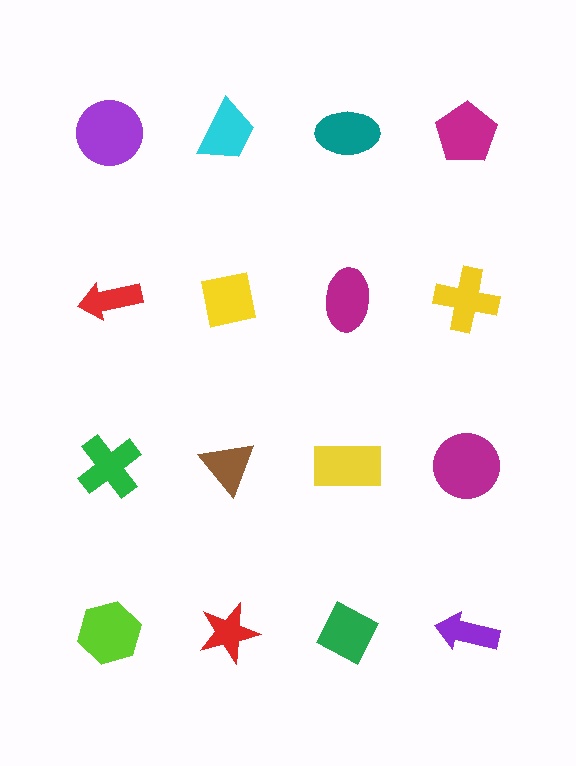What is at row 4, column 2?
A red star.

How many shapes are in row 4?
4 shapes.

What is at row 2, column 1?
A red arrow.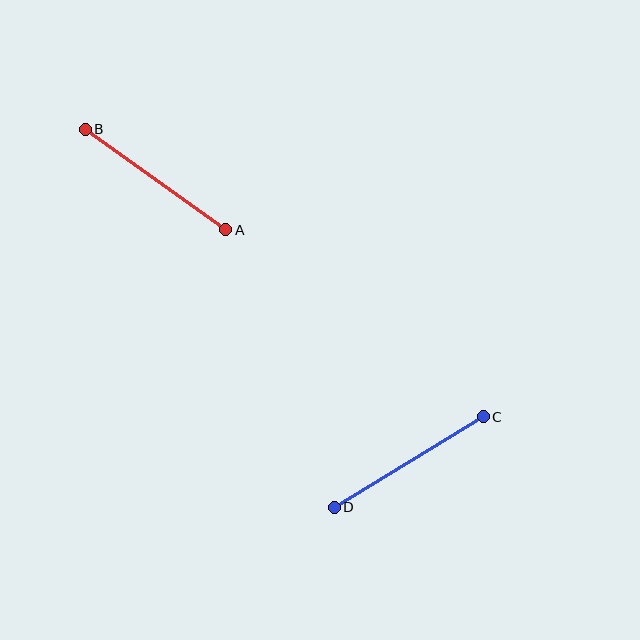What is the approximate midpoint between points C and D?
The midpoint is at approximately (409, 462) pixels.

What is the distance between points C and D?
The distance is approximately 174 pixels.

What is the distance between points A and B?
The distance is approximately 173 pixels.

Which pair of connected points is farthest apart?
Points C and D are farthest apart.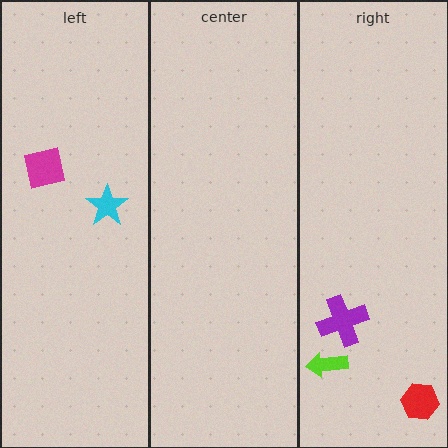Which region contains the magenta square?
The left region.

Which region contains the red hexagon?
The right region.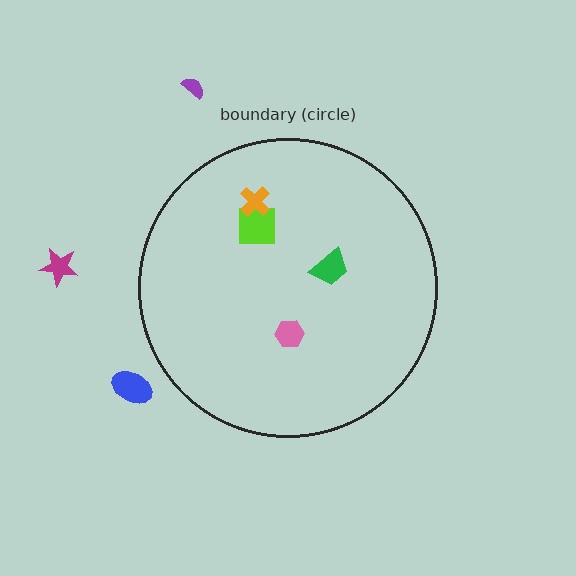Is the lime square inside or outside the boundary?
Inside.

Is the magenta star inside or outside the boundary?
Outside.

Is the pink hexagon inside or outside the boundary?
Inside.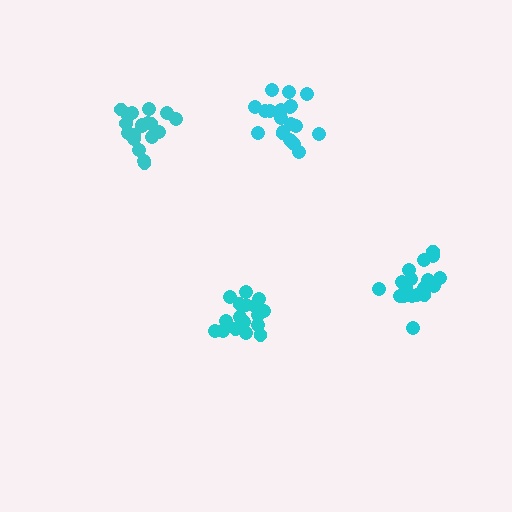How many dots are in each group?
Group 1: 17 dots, Group 2: 19 dots, Group 3: 20 dots, Group 4: 20 dots (76 total).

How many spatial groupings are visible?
There are 4 spatial groupings.